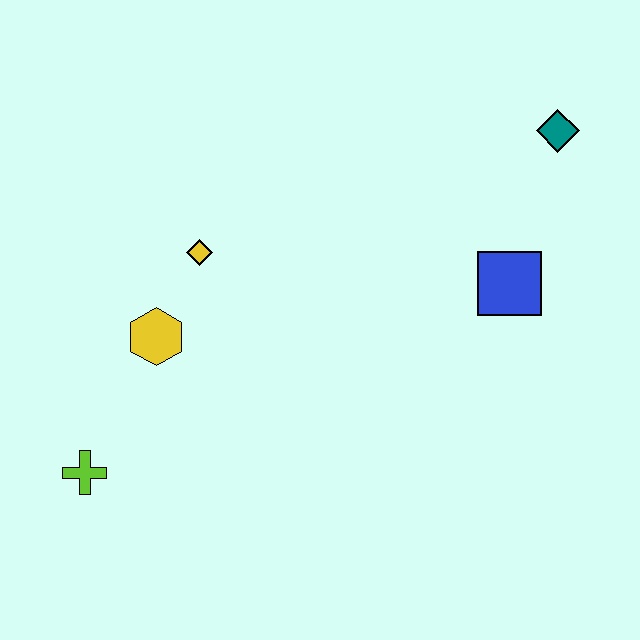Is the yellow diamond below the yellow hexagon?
No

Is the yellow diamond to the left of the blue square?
Yes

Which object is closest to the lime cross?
The yellow hexagon is closest to the lime cross.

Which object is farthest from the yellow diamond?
The teal diamond is farthest from the yellow diamond.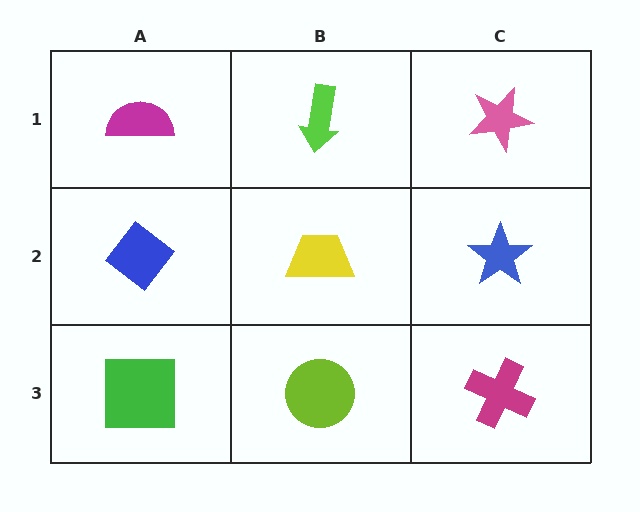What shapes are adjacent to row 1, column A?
A blue diamond (row 2, column A), a lime arrow (row 1, column B).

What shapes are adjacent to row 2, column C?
A pink star (row 1, column C), a magenta cross (row 3, column C), a yellow trapezoid (row 2, column B).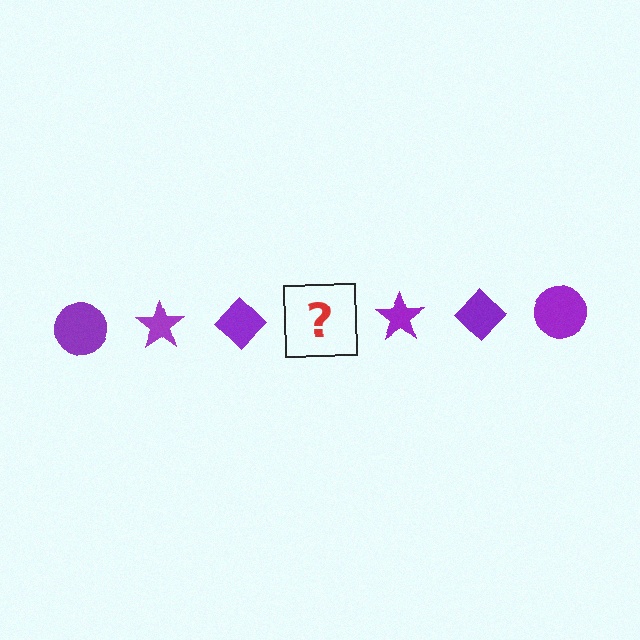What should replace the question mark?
The question mark should be replaced with a purple circle.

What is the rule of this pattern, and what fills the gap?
The rule is that the pattern cycles through circle, star, diamond shapes in purple. The gap should be filled with a purple circle.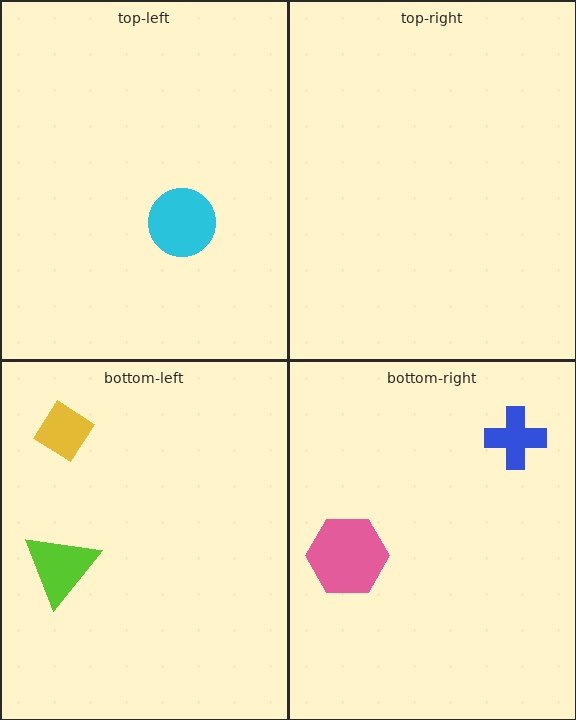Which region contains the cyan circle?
The top-left region.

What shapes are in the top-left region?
The cyan circle.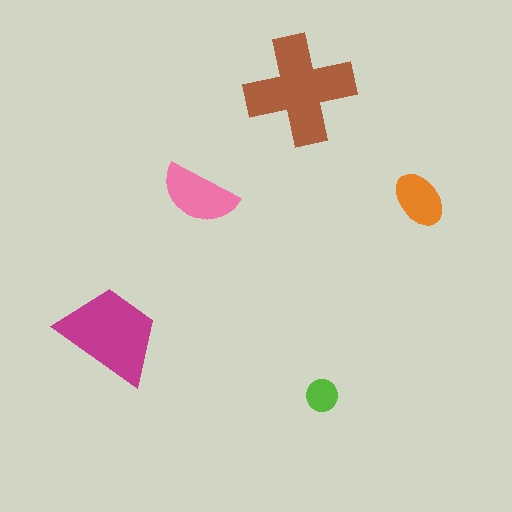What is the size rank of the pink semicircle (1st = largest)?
3rd.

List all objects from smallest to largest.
The lime circle, the orange ellipse, the pink semicircle, the magenta trapezoid, the brown cross.